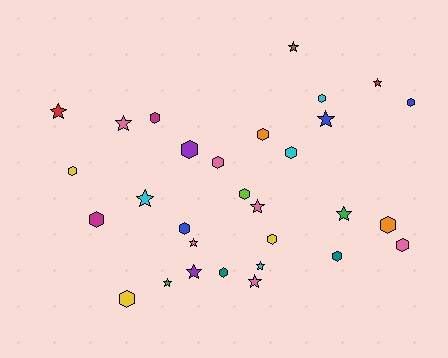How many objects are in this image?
There are 30 objects.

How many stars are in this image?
There are 13 stars.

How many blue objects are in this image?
There are 3 blue objects.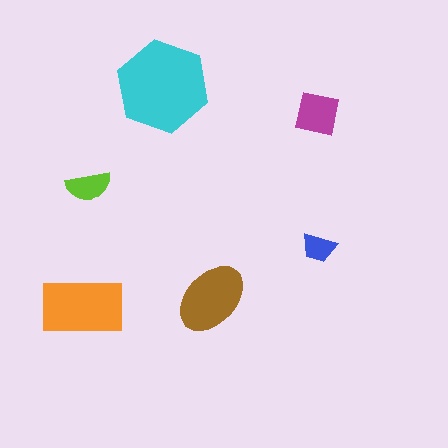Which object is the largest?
The cyan hexagon.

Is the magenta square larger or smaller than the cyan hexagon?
Smaller.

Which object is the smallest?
The blue trapezoid.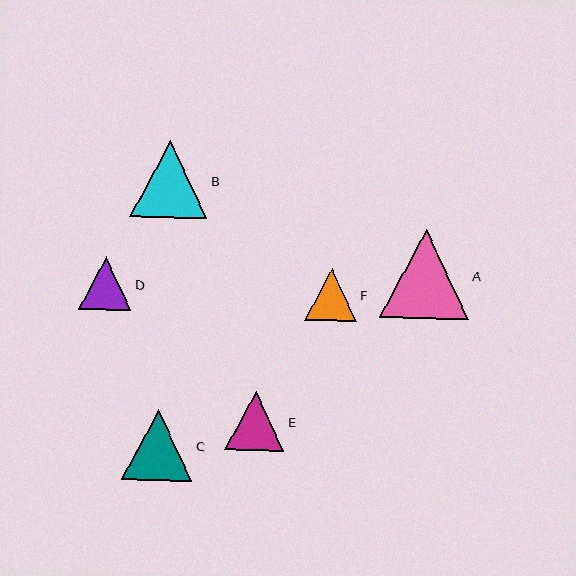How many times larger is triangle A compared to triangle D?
Triangle A is approximately 1.7 times the size of triangle D.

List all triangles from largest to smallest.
From largest to smallest: A, B, C, E, D, F.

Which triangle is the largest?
Triangle A is the largest with a size of approximately 89 pixels.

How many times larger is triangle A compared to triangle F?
Triangle A is approximately 1.7 times the size of triangle F.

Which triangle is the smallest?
Triangle F is the smallest with a size of approximately 52 pixels.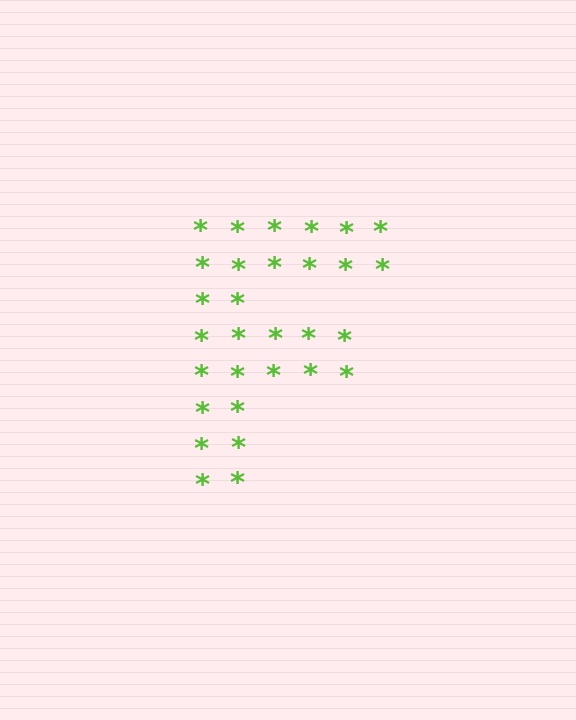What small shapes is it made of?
It is made of small asterisks.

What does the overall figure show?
The overall figure shows the letter F.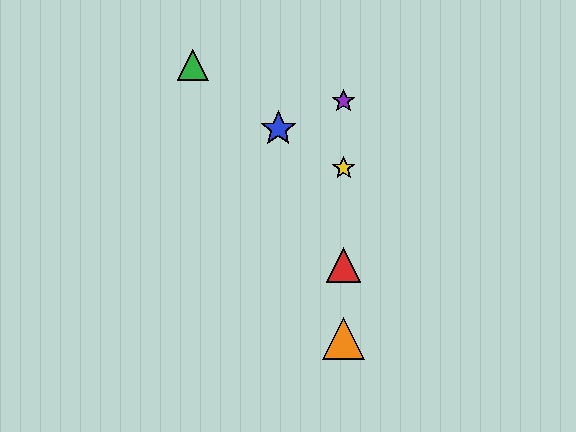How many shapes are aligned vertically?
4 shapes (the red triangle, the yellow star, the purple star, the orange triangle) are aligned vertically.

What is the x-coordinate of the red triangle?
The red triangle is at x≈344.